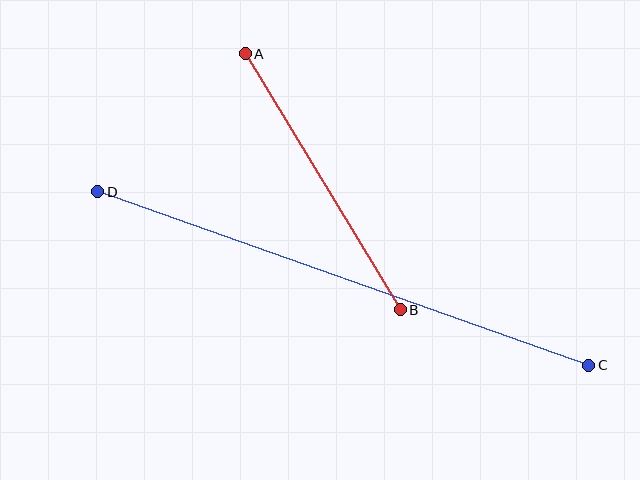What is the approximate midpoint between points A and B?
The midpoint is at approximately (323, 182) pixels.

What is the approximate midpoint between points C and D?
The midpoint is at approximately (343, 278) pixels.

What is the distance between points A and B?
The distance is approximately 299 pixels.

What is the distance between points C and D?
The distance is approximately 520 pixels.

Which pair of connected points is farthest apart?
Points C and D are farthest apart.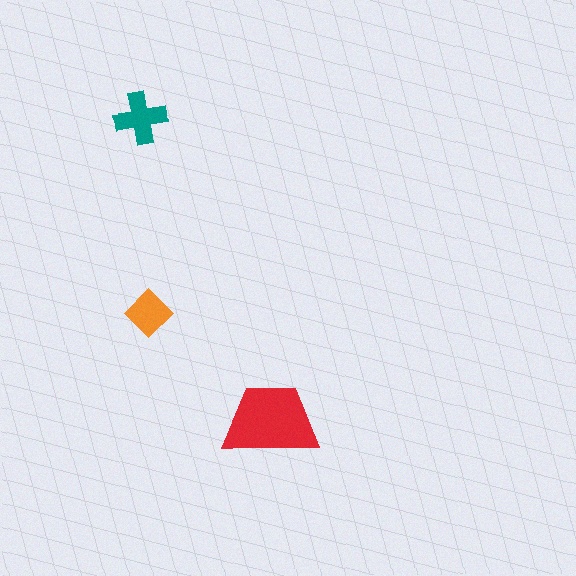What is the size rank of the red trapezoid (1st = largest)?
1st.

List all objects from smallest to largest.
The orange diamond, the teal cross, the red trapezoid.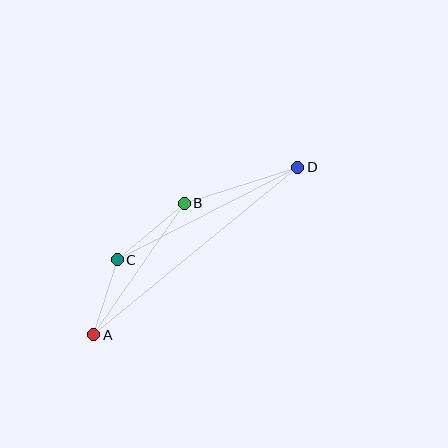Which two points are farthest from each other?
Points A and D are farthest from each other.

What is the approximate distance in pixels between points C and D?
The distance between C and D is approximately 203 pixels.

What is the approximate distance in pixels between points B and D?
The distance between B and D is approximately 119 pixels.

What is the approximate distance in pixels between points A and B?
The distance between A and B is approximately 160 pixels.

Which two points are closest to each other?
Points A and C are closest to each other.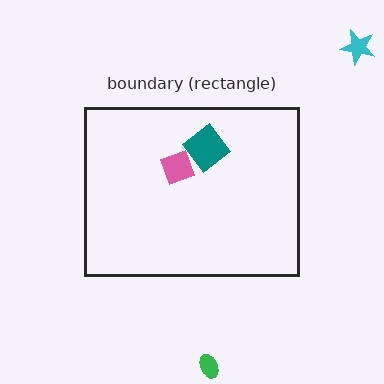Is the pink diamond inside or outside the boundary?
Inside.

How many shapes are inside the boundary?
2 inside, 2 outside.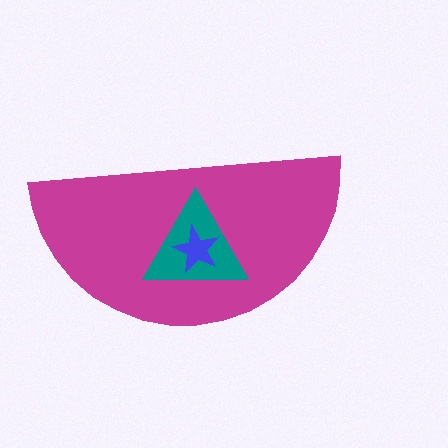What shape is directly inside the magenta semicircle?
The teal triangle.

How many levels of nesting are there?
3.